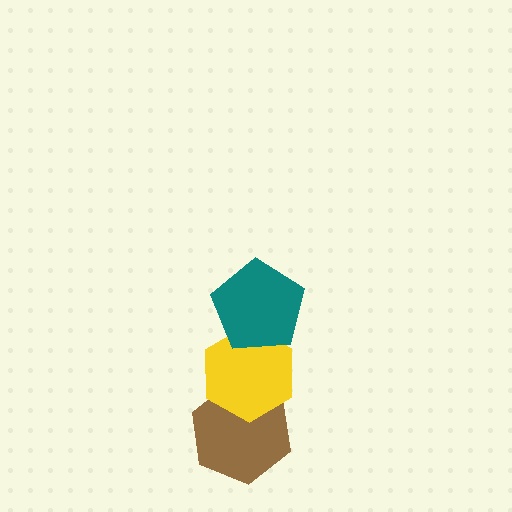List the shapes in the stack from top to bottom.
From top to bottom: the teal pentagon, the yellow hexagon, the brown hexagon.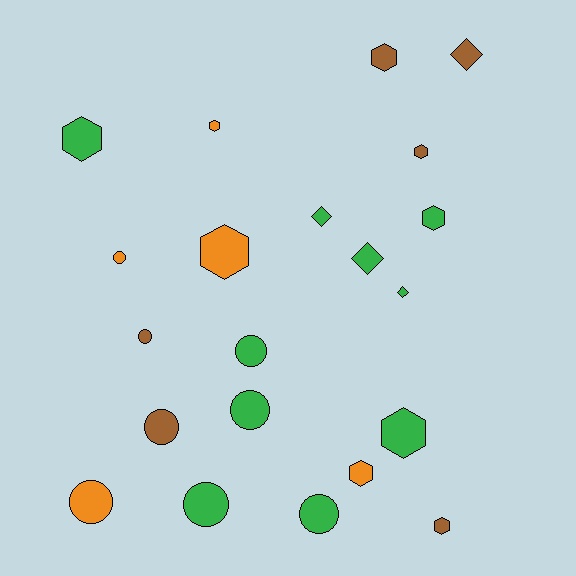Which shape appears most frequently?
Hexagon, with 9 objects.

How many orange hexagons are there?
There are 3 orange hexagons.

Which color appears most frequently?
Green, with 10 objects.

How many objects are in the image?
There are 21 objects.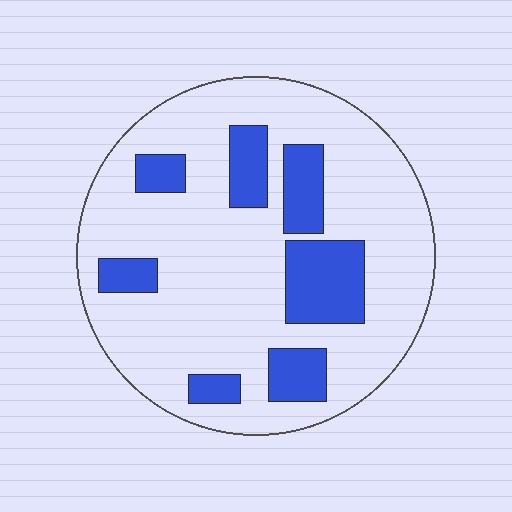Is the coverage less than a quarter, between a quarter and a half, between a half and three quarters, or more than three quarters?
Less than a quarter.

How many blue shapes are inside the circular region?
7.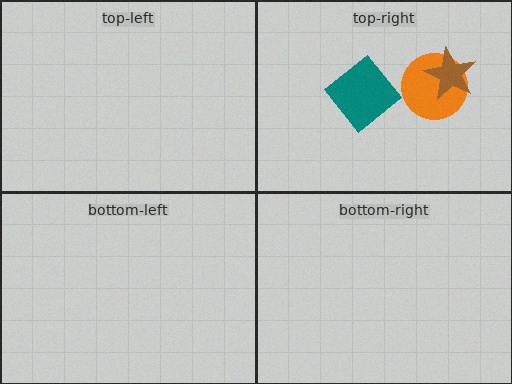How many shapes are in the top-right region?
3.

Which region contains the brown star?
The top-right region.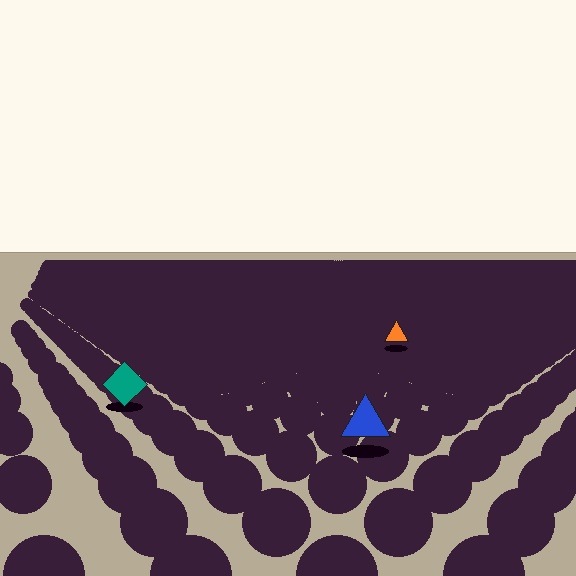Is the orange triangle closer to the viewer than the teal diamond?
No. The teal diamond is closer — you can tell from the texture gradient: the ground texture is coarser near it.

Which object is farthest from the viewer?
The orange triangle is farthest from the viewer. It appears smaller and the ground texture around it is denser.